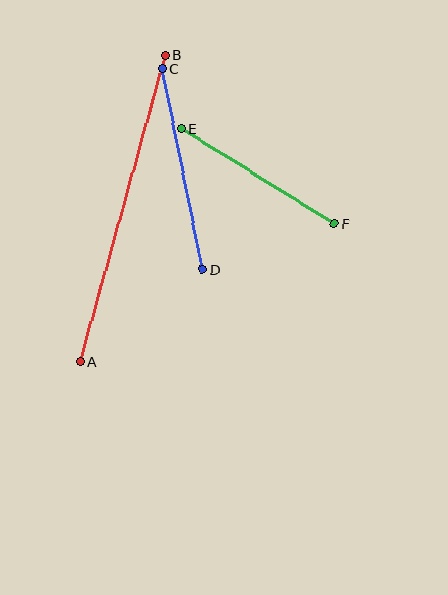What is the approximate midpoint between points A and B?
The midpoint is at approximately (123, 209) pixels.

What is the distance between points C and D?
The distance is approximately 205 pixels.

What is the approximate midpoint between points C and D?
The midpoint is at approximately (182, 169) pixels.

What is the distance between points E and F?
The distance is approximately 180 pixels.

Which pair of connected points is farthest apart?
Points A and B are farthest apart.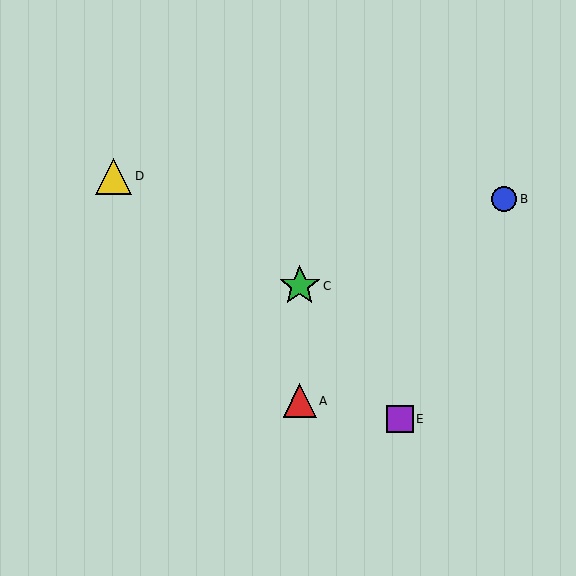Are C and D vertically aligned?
No, C is at x≈300 and D is at x≈114.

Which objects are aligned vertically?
Objects A, C are aligned vertically.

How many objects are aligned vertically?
2 objects (A, C) are aligned vertically.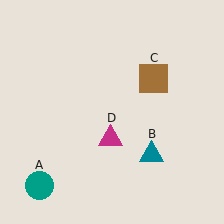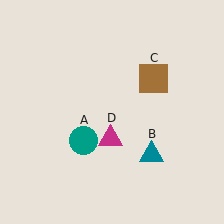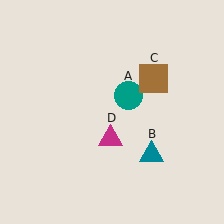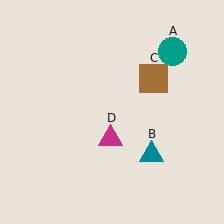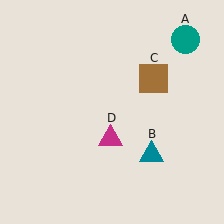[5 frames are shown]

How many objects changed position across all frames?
1 object changed position: teal circle (object A).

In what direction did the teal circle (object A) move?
The teal circle (object A) moved up and to the right.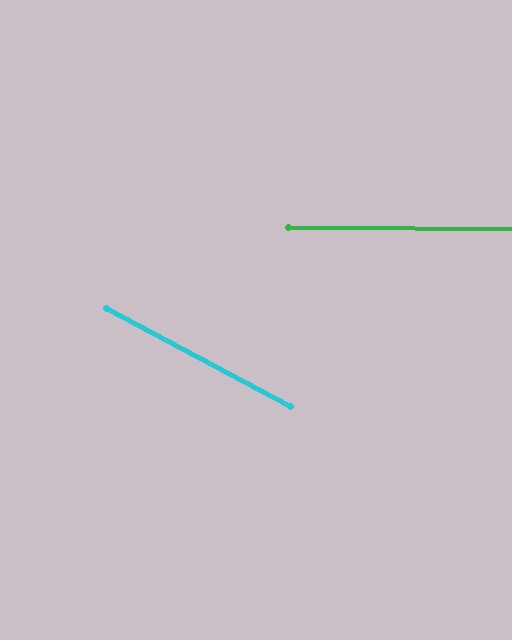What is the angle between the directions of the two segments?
Approximately 28 degrees.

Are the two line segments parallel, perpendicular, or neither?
Neither parallel nor perpendicular — they differ by about 28°.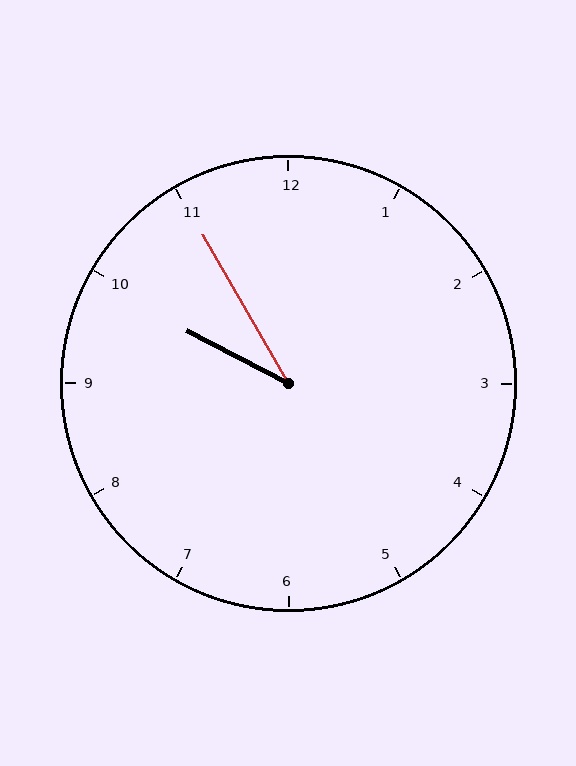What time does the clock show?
9:55.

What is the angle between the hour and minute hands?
Approximately 32 degrees.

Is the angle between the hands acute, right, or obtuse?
It is acute.